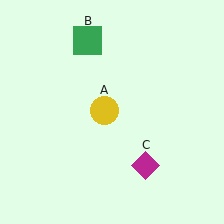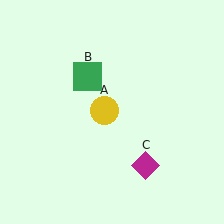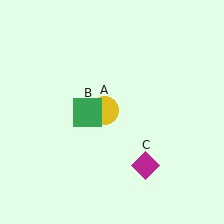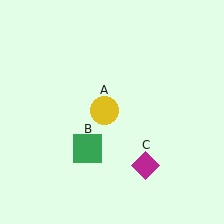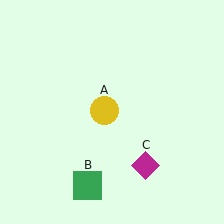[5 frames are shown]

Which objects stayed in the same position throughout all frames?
Yellow circle (object A) and magenta diamond (object C) remained stationary.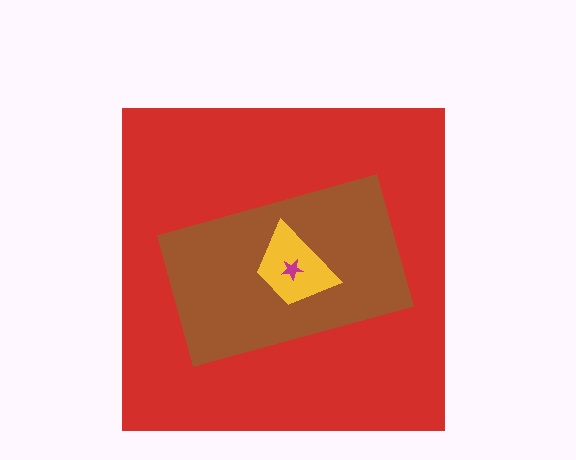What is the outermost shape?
The red square.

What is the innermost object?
The magenta star.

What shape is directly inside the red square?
The brown rectangle.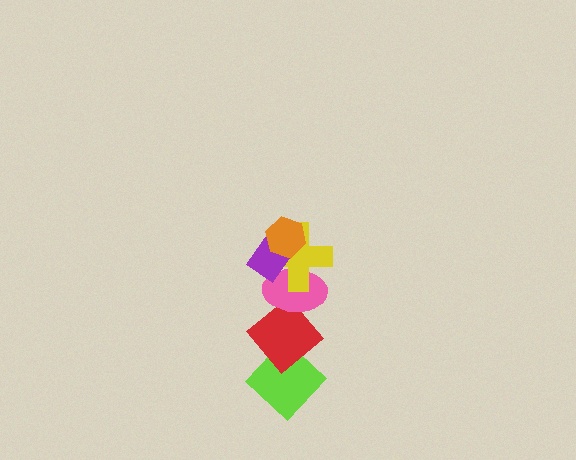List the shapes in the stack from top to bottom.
From top to bottom: the orange hexagon, the purple rectangle, the yellow cross, the pink ellipse, the red diamond, the lime diamond.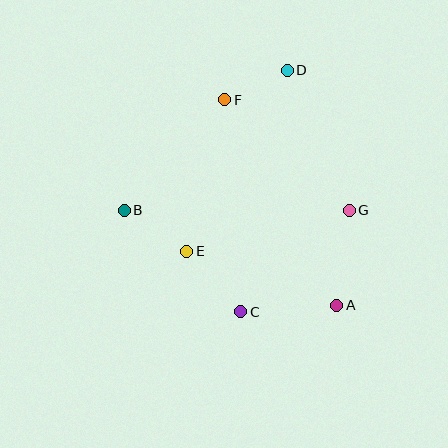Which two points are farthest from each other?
Points C and D are farthest from each other.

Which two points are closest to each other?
Points D and F are closest to each other.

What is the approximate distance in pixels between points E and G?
The distance between E and G is approximately 168 pixels.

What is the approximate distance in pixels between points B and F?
The distance between B and F is approximately 149 pixels.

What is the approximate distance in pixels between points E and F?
The distance between E and F is approximately 156 pixels.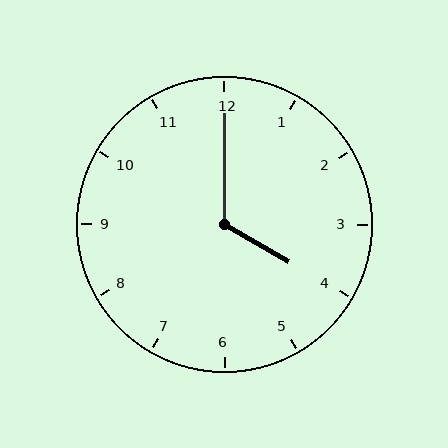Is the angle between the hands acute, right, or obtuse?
It is obtuse.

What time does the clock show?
4:00.